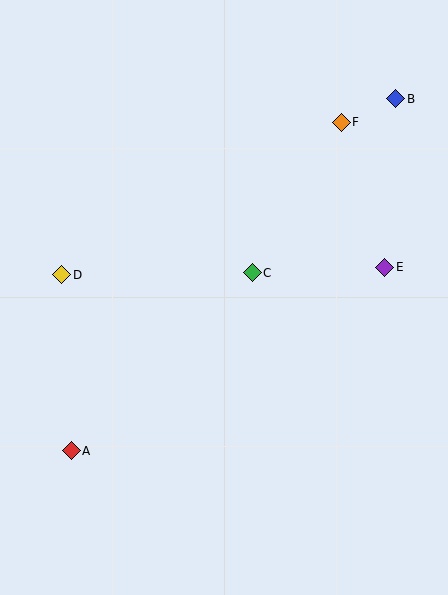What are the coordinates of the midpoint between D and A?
The midpoint between D and A is at (66, 363).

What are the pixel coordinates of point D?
Point D is at (62, 275).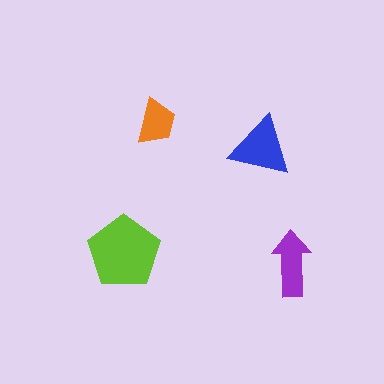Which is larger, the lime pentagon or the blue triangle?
The lime pentagon.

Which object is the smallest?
The orange trapezoid.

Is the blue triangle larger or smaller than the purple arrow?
Larger.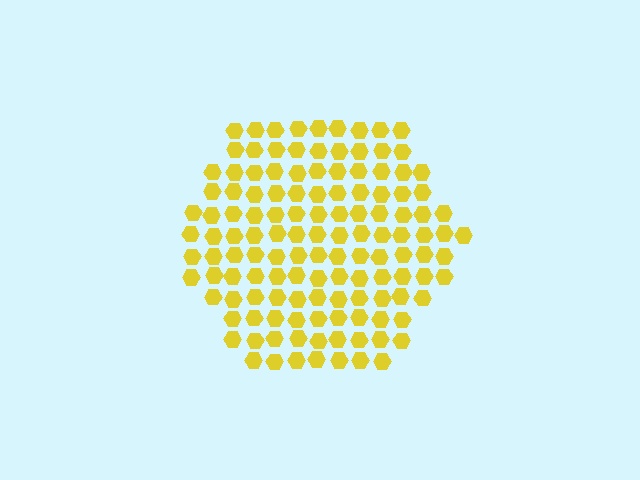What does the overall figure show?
The overall figure shows a hexagon.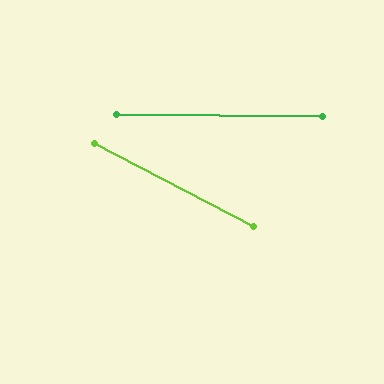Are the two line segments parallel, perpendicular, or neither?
Neither parallel nor perpendicular — they differ by about 27°.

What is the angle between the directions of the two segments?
Approximately 27 degrees.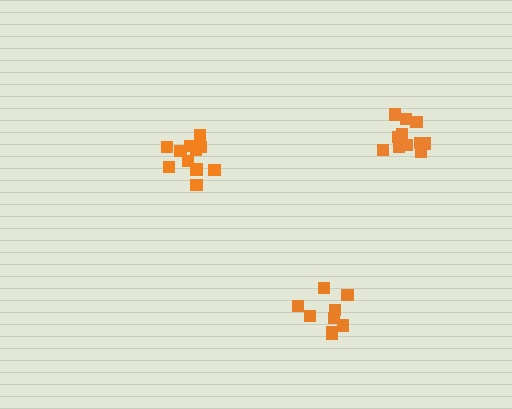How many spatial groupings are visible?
There are 3 spatial groupings.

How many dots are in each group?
Group 1: 11 dots, Group 2: 9 dots, Group 3: 11 dots (31 total).